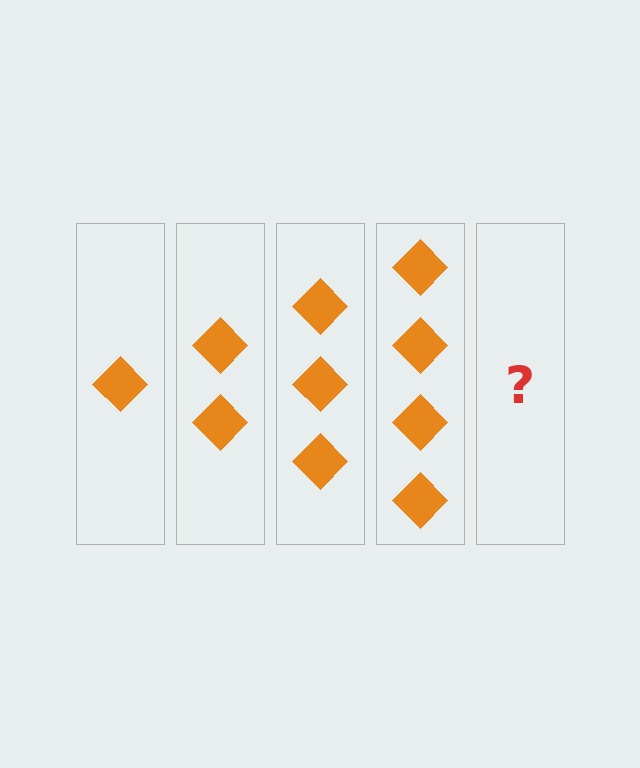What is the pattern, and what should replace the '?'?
The pattern is that each step adds one more diamond. The '?' should be 5 diamonds.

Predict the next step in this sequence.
The next step is 5 diamonds.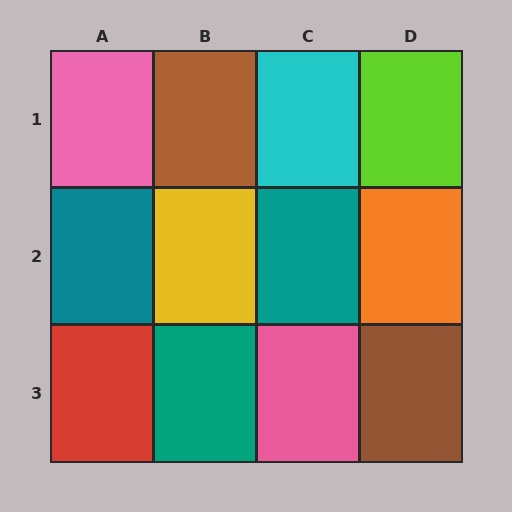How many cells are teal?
3 cells are teal.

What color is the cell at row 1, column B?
Brown.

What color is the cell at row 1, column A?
Pink.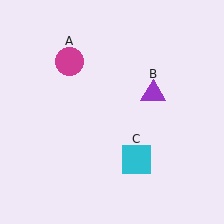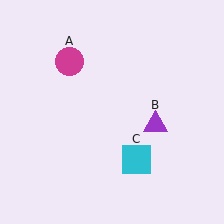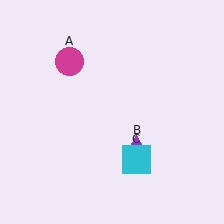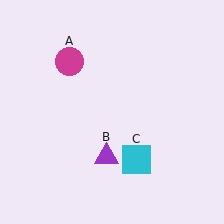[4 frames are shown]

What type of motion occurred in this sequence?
The purple triangle (object B) rotated clockwise around the center of the scene.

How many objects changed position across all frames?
1 object changed position: purple triangle (object B).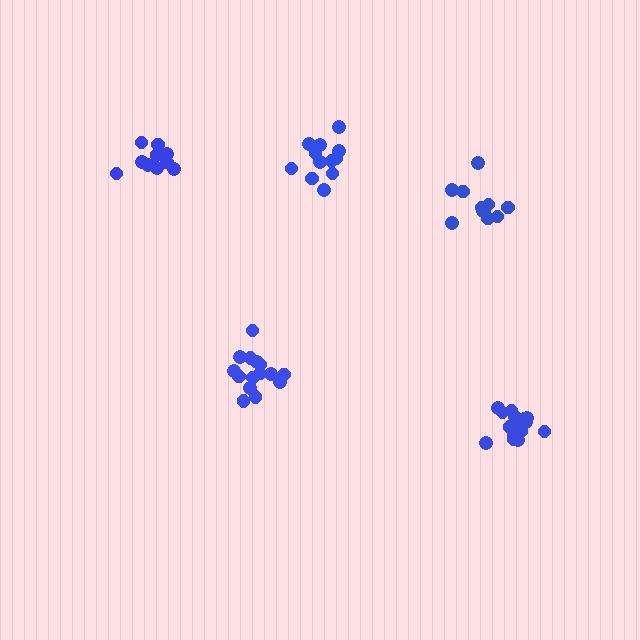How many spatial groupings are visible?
There are 5 spatial groupings.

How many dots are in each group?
Group 1: 15 dots, Group 2: 11 dots, Group 3: 10 dots, Group 4: 15 dots, Group 5: 13 dots (64 total).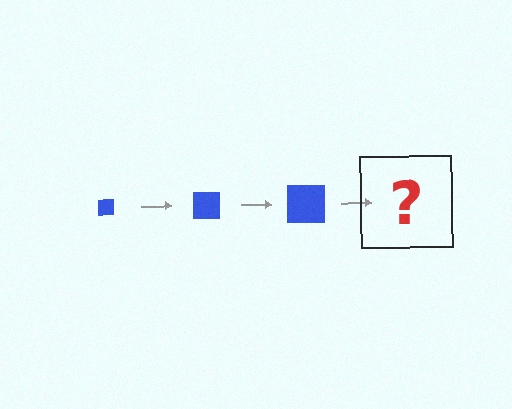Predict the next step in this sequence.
The next step is a blue square, larger than the previous one.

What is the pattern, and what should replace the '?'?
The pattern is that the square gets progressively larger each step. The '?' should be a blue square, larger than the previous one.